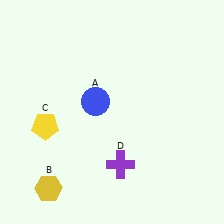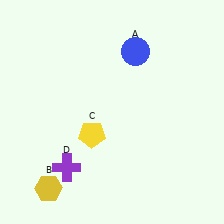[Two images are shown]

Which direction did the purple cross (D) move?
The purple cross (D) moved left.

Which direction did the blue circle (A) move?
The blue circle (A) moved up.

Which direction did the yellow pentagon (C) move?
The yellow pentagon (C) moved right.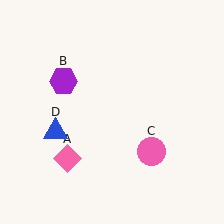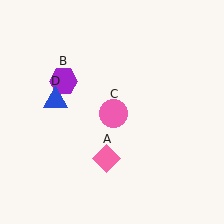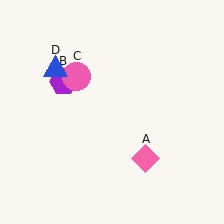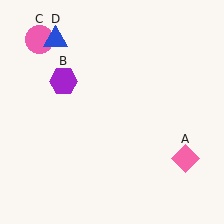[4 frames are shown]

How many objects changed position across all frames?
3 objects changed position: pink diamond (object A), pink circle (object C), blue triangle (object D).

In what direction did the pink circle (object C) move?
The pink circle (object C) moved up and to the left.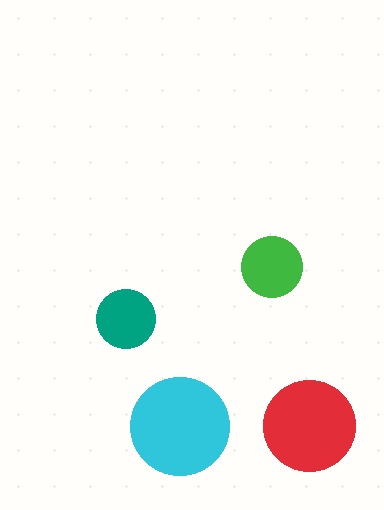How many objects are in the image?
There are 4 objects in the image.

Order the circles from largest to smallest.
the cyan one, the red one, the green one, the teal one.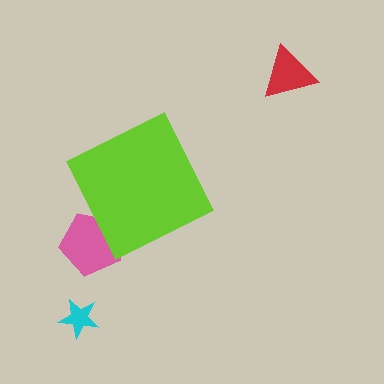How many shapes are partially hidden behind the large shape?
1 shape is partially hidden.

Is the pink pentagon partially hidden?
Yes, the pink pentagon is partially hidden behind the lime diamond.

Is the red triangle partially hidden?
No, the red triangle is fully visible.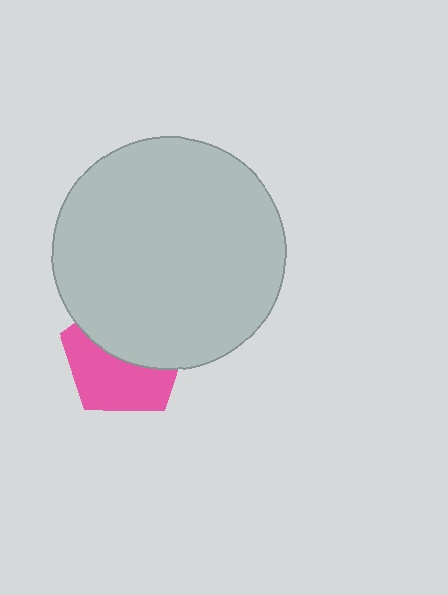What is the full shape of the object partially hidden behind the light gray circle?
The partially hidden object is a pink pentagon.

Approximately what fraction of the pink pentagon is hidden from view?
Roughly 51% of the pink pentagon is hidden behind the light gray circle.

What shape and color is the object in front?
The object in front is a light gray circle.